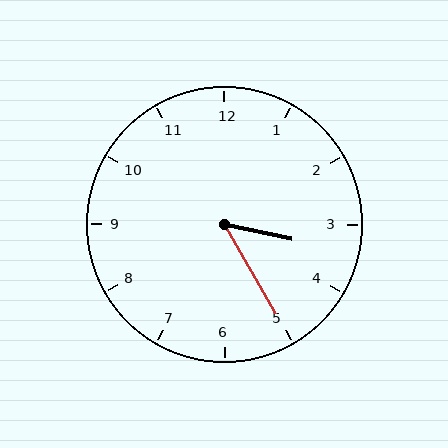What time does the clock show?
3:25.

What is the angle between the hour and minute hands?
Approximately 48 degrees.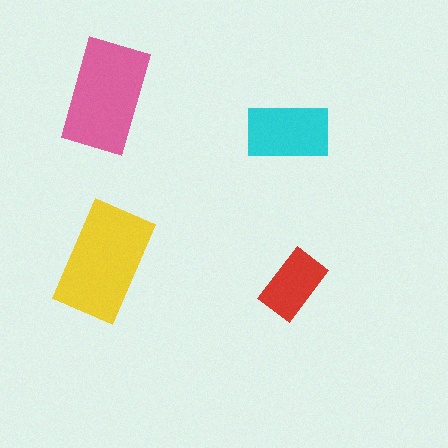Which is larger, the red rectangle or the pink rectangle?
The pink one.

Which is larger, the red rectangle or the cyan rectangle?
The cyan one.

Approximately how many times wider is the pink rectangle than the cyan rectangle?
About 1.5 times wider.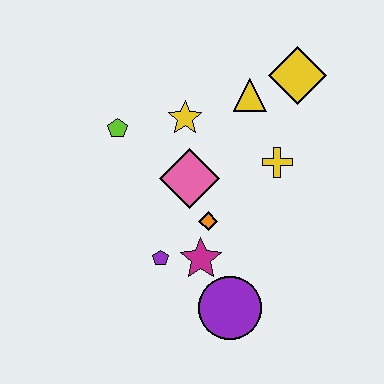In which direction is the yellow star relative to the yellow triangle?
The yellow star is to the left of the yellow triangle.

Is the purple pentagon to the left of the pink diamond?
Yes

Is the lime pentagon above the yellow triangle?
No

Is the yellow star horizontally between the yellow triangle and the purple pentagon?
Yes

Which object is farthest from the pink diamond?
The yellow diamond is farthest from the pink diamond.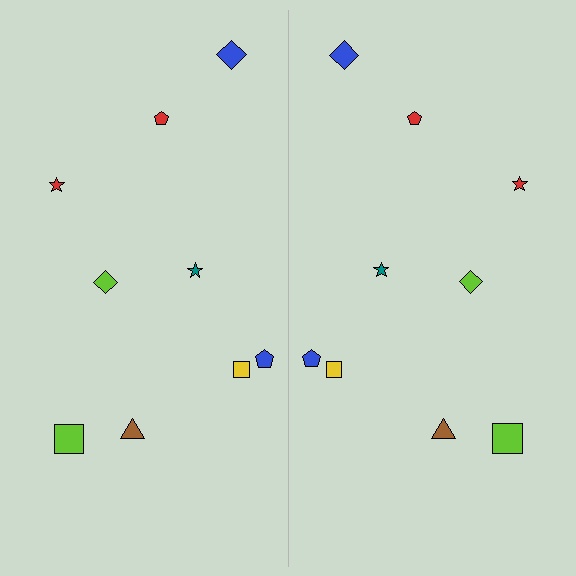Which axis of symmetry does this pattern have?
The pattern has a vertical axis of symmetry running through the center of the image.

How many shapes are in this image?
There are 18 shapes in this image.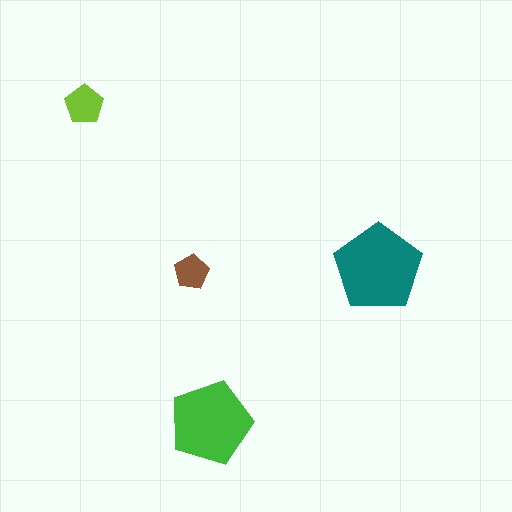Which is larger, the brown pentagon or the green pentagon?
The green one.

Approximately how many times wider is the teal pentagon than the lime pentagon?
About 2.5 times wider.